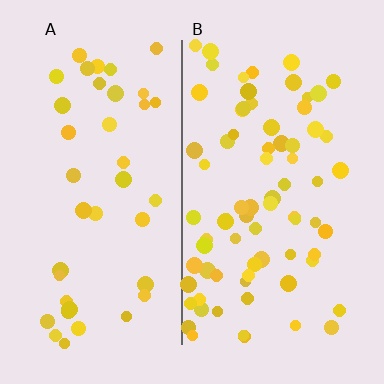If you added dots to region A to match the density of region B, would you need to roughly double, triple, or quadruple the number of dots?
Approximately double.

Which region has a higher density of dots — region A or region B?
B (the right).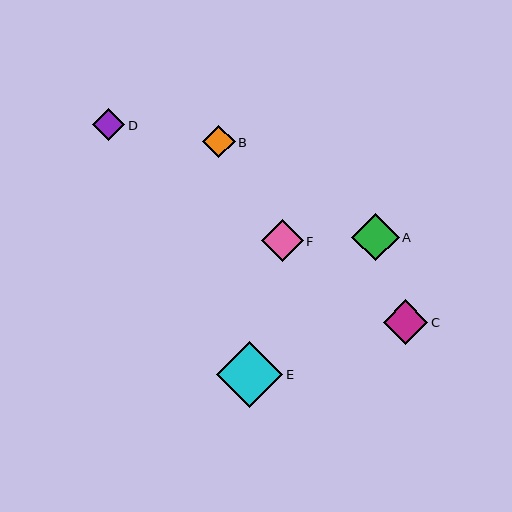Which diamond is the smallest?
Diamond D is the smallest with a size of approximately 32 pixels.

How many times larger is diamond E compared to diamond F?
Diamond E is approximately 1.6 times the size of diamond F.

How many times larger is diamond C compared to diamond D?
Diamond C is approximately 1.4 times the size of diamond D.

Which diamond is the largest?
Diamond E is the largest with a size of approximately 66 pixels.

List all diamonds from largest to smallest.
From largest to smallest: E, A, C, F, B, D.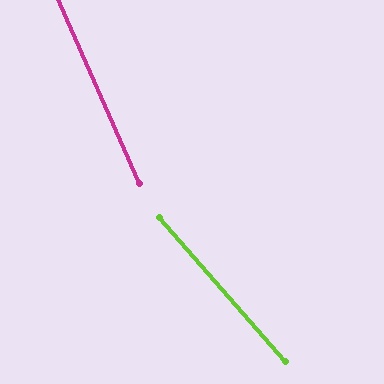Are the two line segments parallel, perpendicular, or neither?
Neither parallel nor perpendicular — they differ by about 18°.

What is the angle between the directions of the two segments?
Approximately 18 degrees.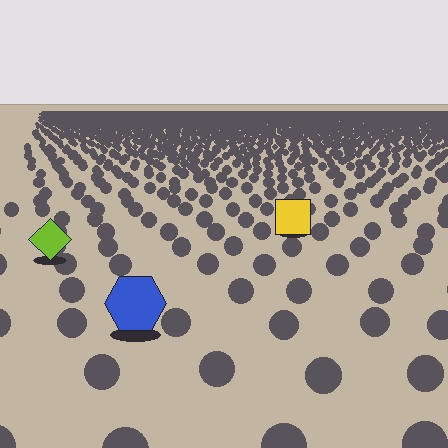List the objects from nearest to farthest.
From nearest to farthest: the blue hexagon, the lime diamond, the yellow square.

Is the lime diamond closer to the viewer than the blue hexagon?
No. The blue hexagon is closer — you can tell from the texture gradient: the ground texture is coarser near it.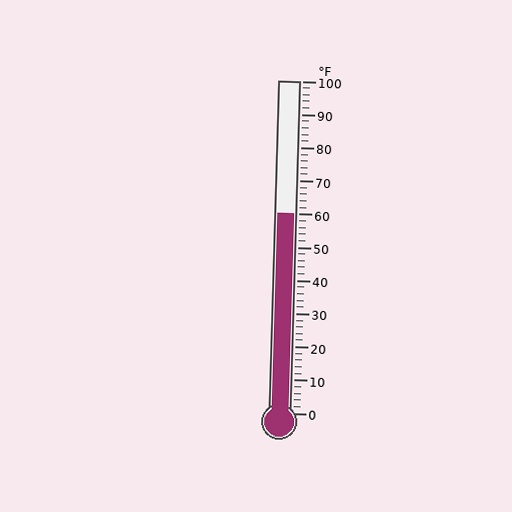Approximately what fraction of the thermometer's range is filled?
The thermometer is filled to approximately 60% of its range.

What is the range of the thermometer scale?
The thermometer scale ranges from 0°F to 100°F.